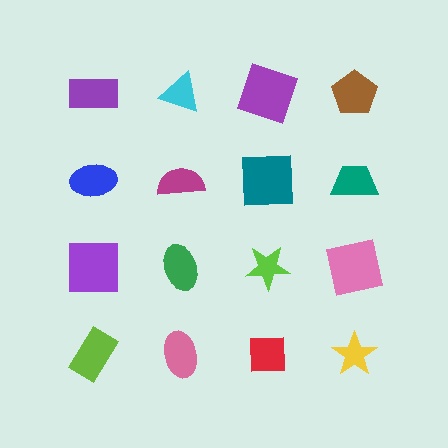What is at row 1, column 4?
A brown pentagon.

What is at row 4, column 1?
A lime rectangle.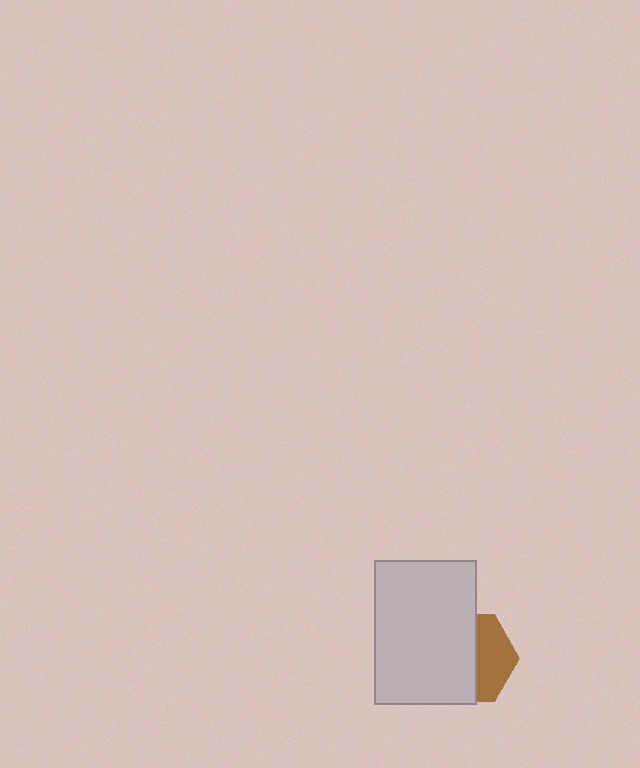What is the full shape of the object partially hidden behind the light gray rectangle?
The partially hidden object is a brown hexagon.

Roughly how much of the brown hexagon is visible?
A small part of it is visible (roughly 39%).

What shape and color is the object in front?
The object in front is a light gray rectangle.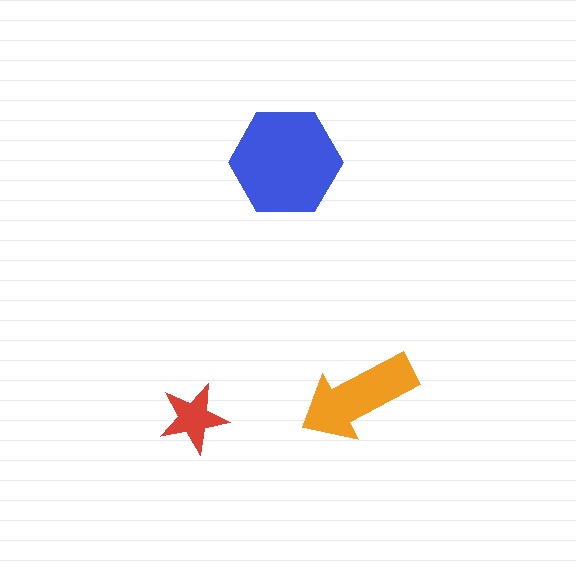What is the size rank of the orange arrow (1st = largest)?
2nd.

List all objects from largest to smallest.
The blue hexagon, the orange arrow, the red star.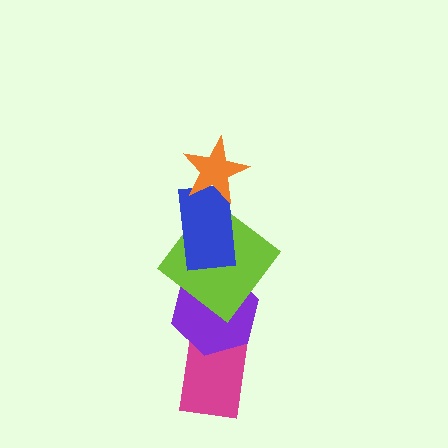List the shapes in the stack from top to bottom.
From top to bottom: the orange star, the blue rectangle, the lime diamond, the purple hexagon, the magenta rectangle.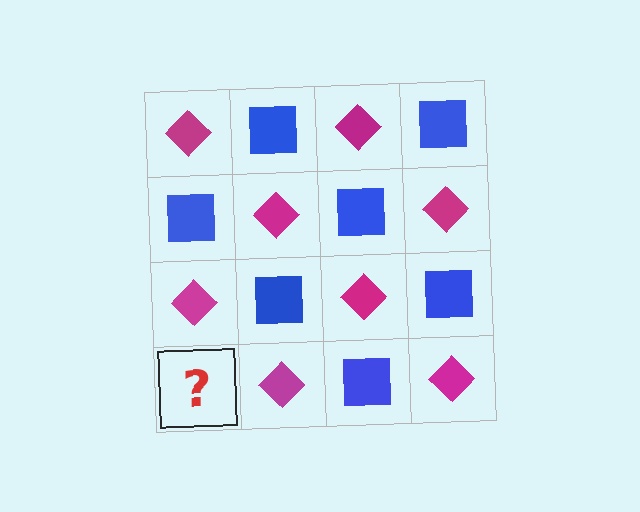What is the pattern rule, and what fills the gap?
The rule is that it alternates magenta diamond and blue square in a checkerboard pattern. The gap should be filled with a blue square.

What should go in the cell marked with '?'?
The missing cell should contain a blue square.